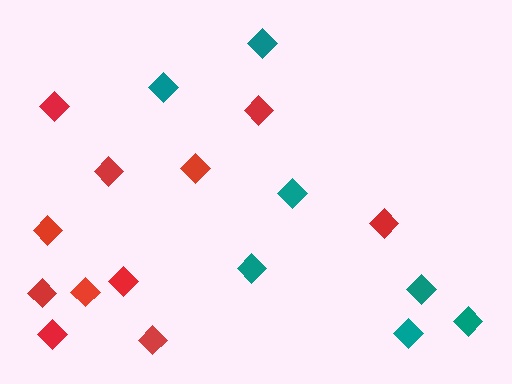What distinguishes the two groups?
There are 2 groups: one group of teal diamonds (7) and one group of red diamonds (11).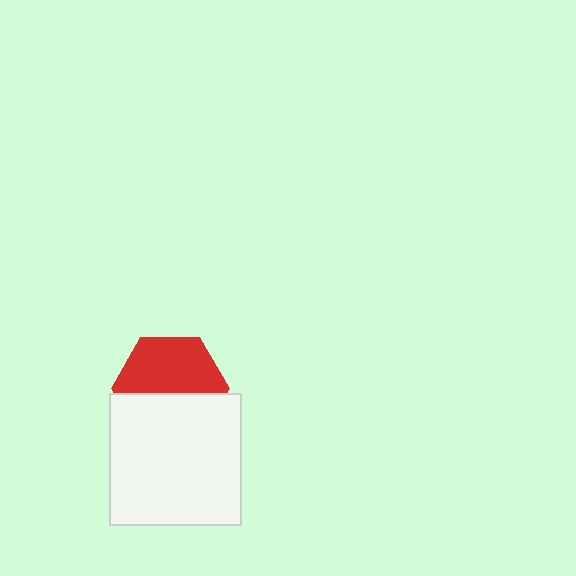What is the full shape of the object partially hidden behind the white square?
The partially hidden object is a red hexagon.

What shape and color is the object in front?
The object in front is a white square.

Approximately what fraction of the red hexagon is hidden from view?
Roughly 44% of the red hexagon is hidden behind the white square.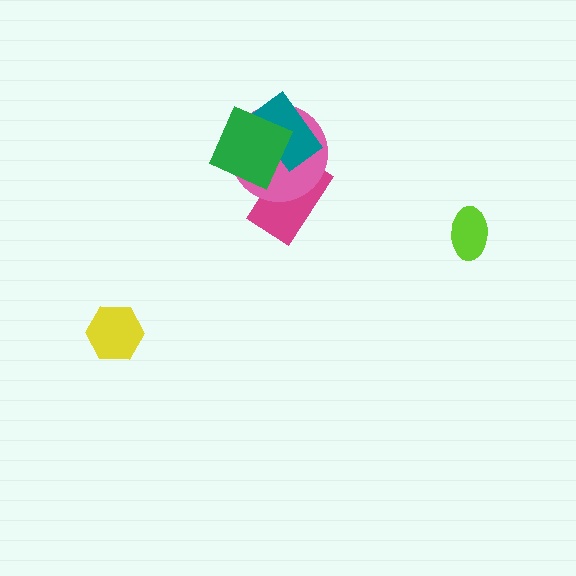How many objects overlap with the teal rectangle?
3 objects overlap with the teal rectangle.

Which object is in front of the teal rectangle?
The green diamond is in front of the teal rectangle.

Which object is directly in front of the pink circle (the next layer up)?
The teal rectangle is directly in front of the pink circle.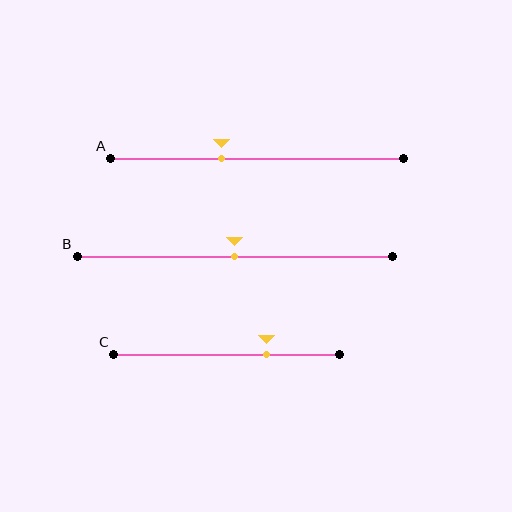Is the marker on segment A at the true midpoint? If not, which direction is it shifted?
No, the marker on segment A is shifted to the left by about 12% of the segment length.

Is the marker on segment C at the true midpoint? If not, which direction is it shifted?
No, the marker on segment C is shifted to the right by about 18% of the segment length.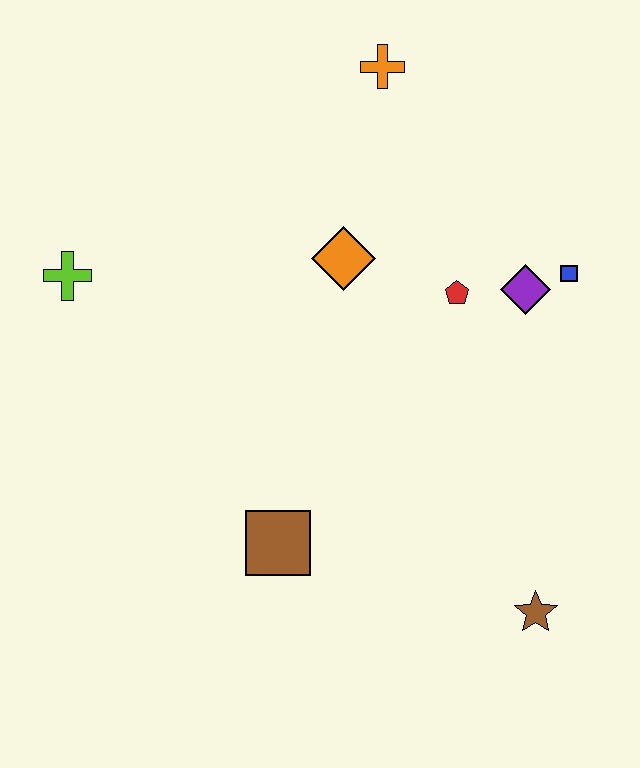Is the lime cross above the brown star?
Yes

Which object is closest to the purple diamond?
The blue square is closest to the purple diamond.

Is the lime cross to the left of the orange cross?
Yes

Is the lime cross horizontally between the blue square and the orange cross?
No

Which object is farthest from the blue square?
The lime cross is farthest from the blue square.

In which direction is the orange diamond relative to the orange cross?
The orange diamond is below the orange cross.